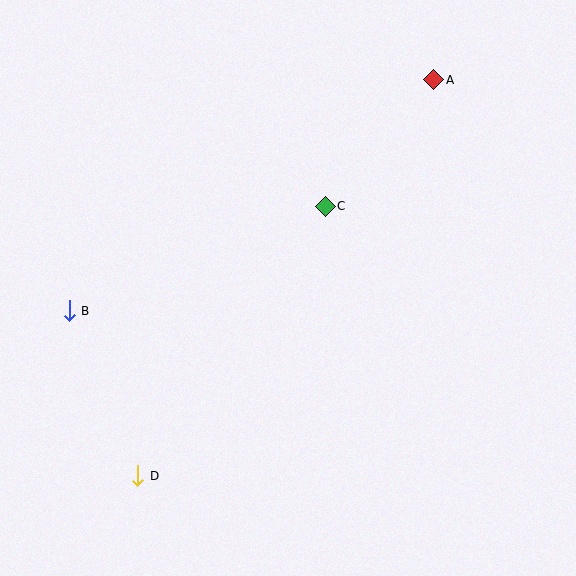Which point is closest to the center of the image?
Point C at (325, 206) is closest to the center.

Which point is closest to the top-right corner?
Point A is closest to the top-right corner.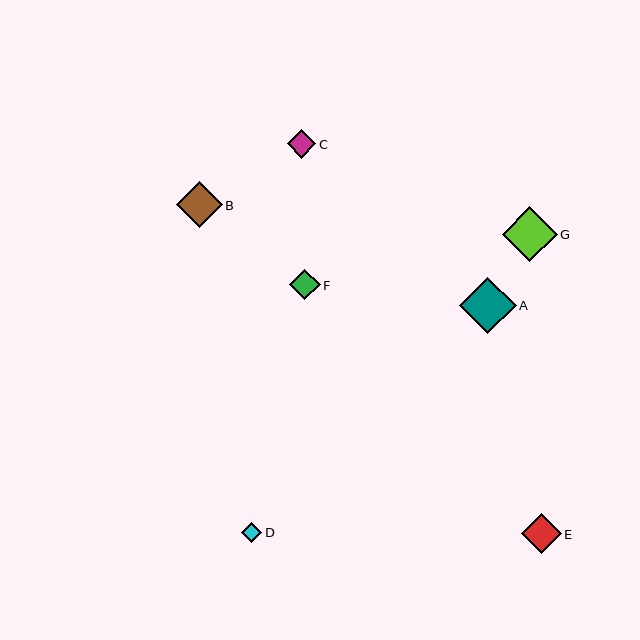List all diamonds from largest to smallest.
From largest to smallest: A, G, B, E, F, C, D.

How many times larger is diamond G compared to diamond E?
Diamond G is approximately 1.4 times the size of diamond E.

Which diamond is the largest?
Diamond A is the largest with a size of approximately 56 pixels.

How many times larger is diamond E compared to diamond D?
Diamond E is approximately 2.0 times the size of diamond D.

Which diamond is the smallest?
Diamond D is the smallest with a size of approximately 20 pixels.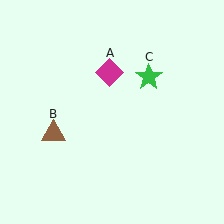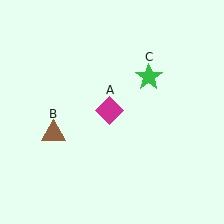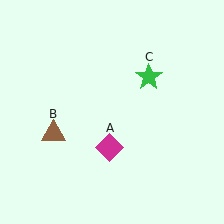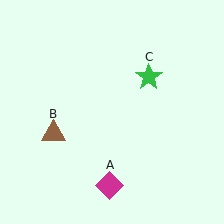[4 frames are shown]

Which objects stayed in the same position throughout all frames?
Brown triangle (object B) and green star (object C) remained stationary.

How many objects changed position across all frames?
1 object changed position: magenta diamond (object A).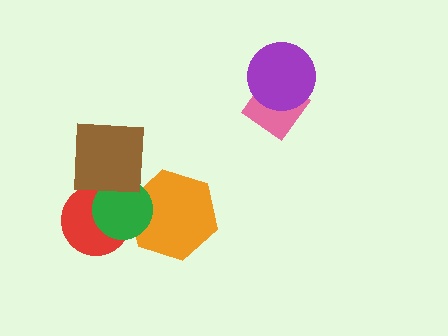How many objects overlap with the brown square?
2 objects overlap with the brown square.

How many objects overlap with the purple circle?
1 object overlaps with the purple circle.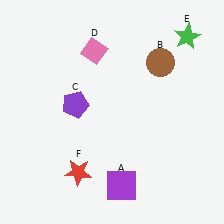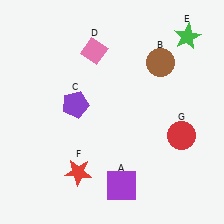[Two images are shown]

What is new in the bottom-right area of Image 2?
A red circle (G) was added in the bottom-right area of Image 2.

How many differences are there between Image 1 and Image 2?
There is 1 difference between the two images.